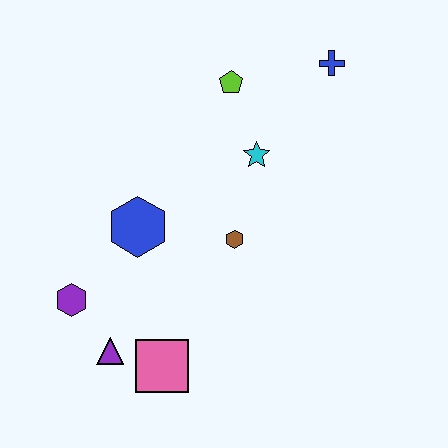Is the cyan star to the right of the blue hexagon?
Yes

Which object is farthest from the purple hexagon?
The blue cross is farthest from the purple hexagon.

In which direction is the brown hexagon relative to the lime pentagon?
The brown hexagon is below the lime pentagon.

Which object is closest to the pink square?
The purple triangle is closest to the pink square.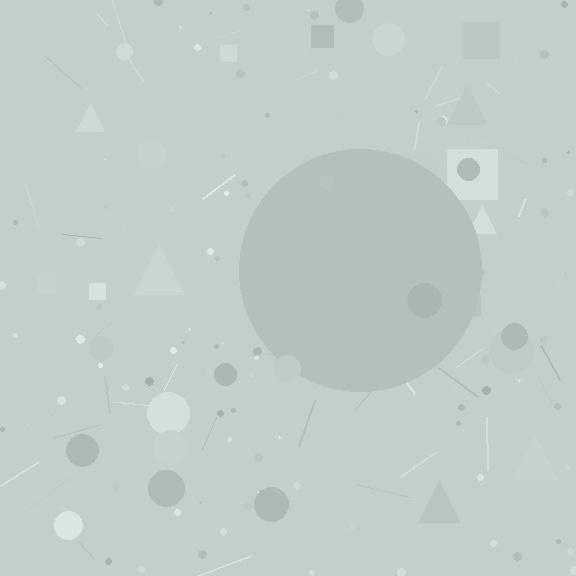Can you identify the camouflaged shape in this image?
The camouflaged shape is a circle.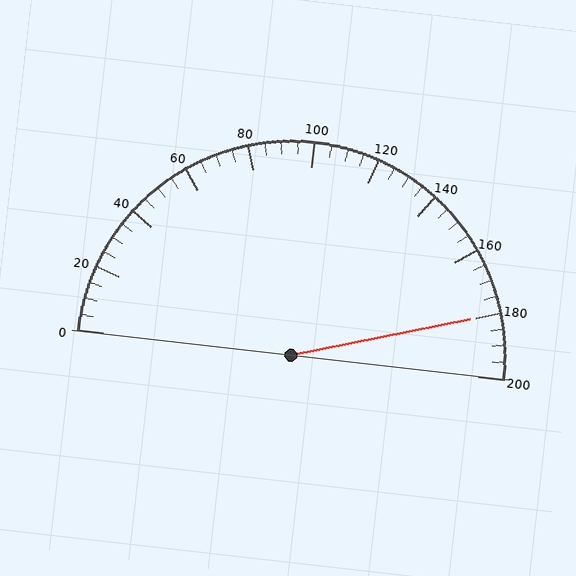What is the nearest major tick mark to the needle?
The nearest major tick mark is 180.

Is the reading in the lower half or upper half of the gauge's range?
The reading is in the upper half of the range (0 to 200).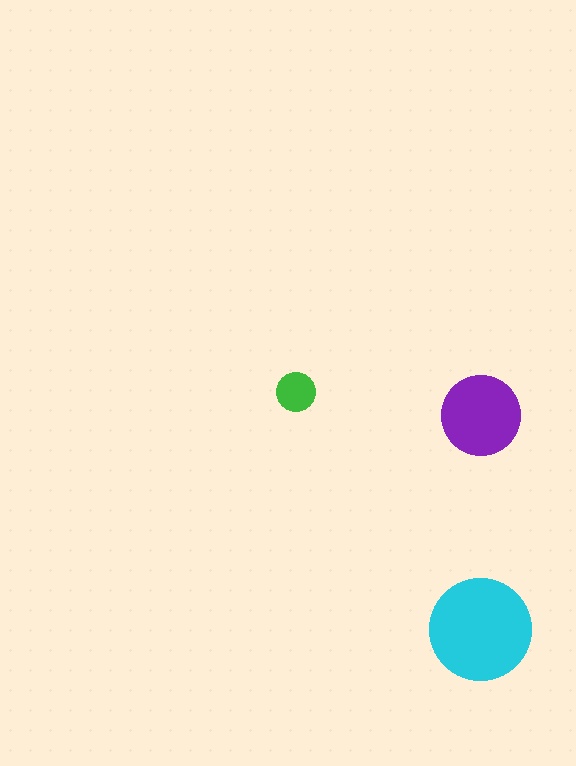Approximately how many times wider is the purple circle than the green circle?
About 2 times wider.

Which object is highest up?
The green circle is topmost.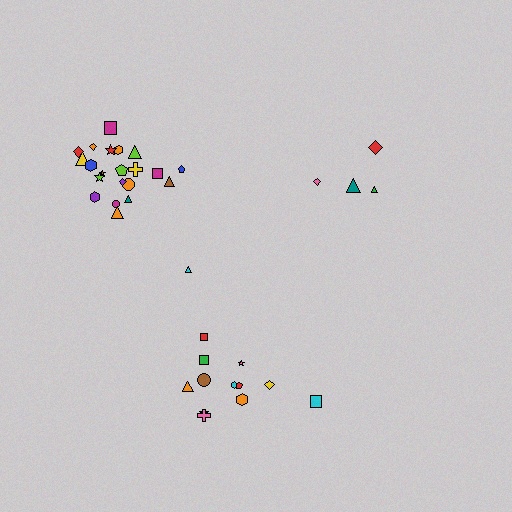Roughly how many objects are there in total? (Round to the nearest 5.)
Roughly 40 objects in total.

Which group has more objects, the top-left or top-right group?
The top-left group.